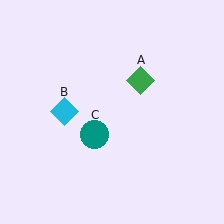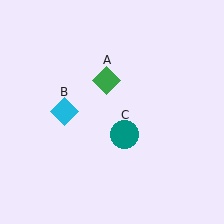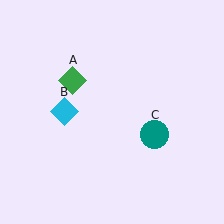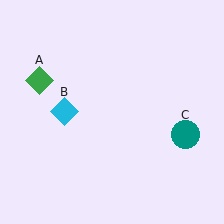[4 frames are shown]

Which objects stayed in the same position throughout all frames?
Cyan diamond (object B) remained stationary.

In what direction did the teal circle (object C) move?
The teal circle (object C) moved right.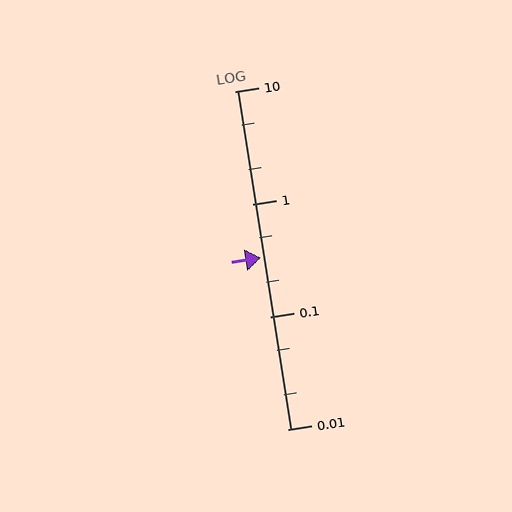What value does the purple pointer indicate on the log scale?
The pointer indicates approximately 0.33.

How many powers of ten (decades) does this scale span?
The scale spans 3 decades, from 0.01 to 10.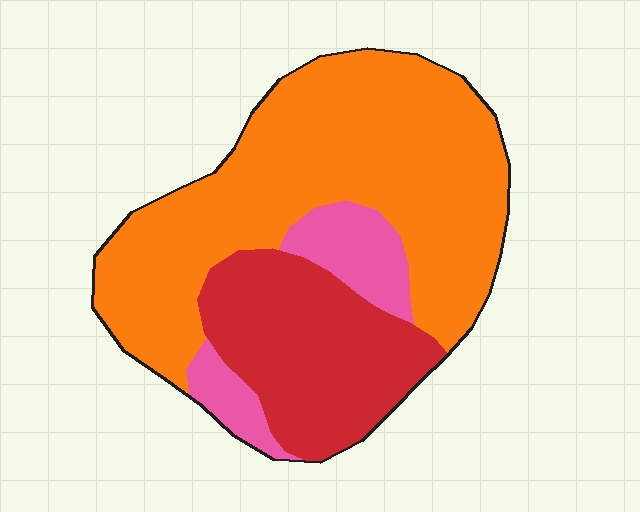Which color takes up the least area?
Pink, at roughly 10%.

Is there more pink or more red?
Red.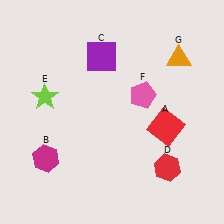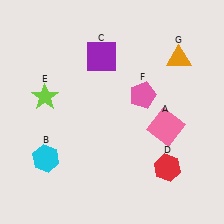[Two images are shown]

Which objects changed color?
A changed from red to pink. B changed from magenta to cyan.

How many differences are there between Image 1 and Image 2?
There are 2 differences between the two images.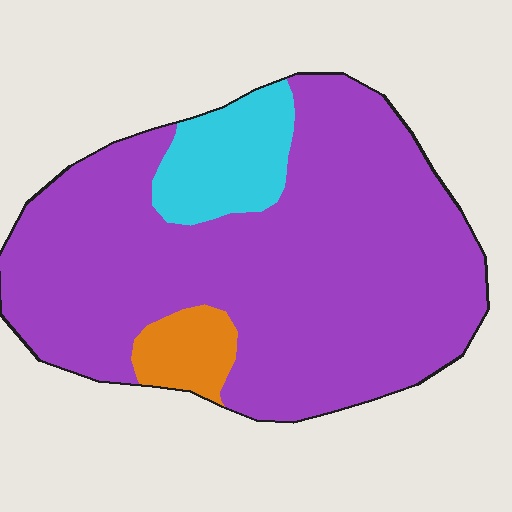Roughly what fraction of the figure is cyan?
Cyan covers about 10% of the figure.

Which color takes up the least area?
Orange, at roughly 5%.